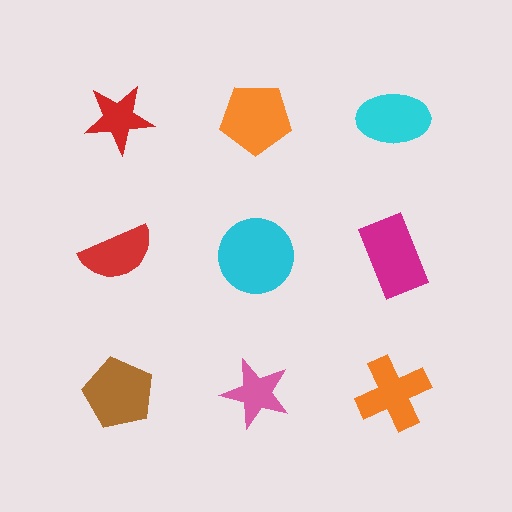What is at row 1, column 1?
A red star.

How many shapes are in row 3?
3 shapes.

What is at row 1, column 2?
An orange pentagon.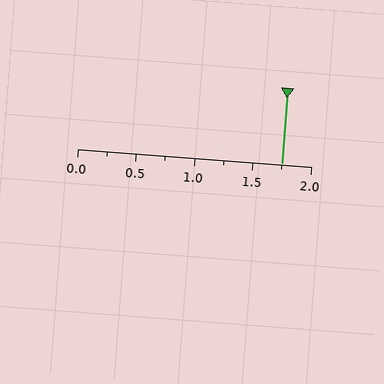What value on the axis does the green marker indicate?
The marker indicates approximately 1.75.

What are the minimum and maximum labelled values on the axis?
The axis runs from 0.0 to 2.0.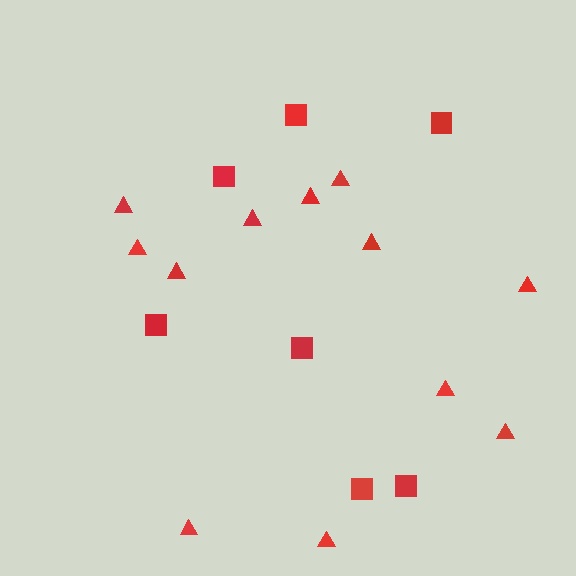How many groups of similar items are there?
There are 2 groups: one group of squares (7) and one group of triangles (12).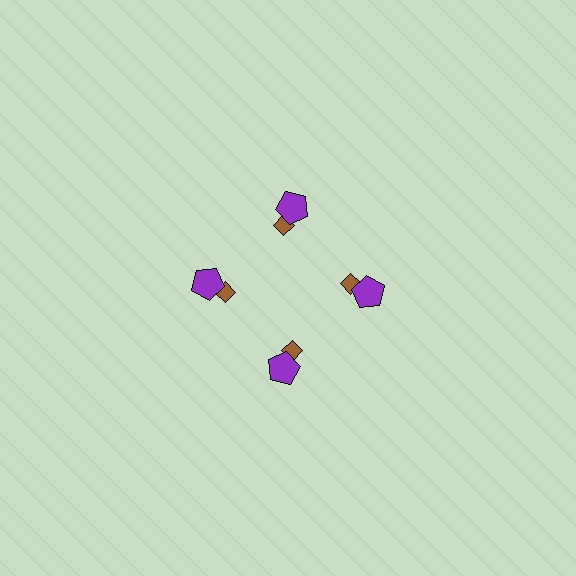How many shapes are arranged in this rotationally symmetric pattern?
There are 8 shapes, arranged in 4 groups of 2.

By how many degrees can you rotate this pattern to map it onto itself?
The pattern maps onto itself every 90 degrees of rotation.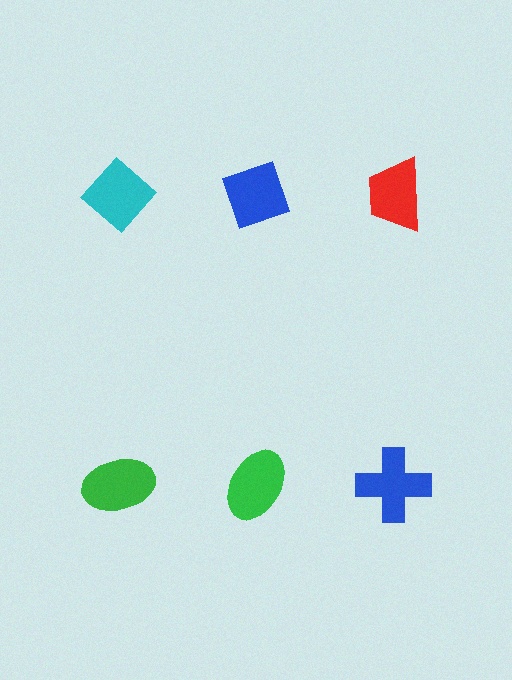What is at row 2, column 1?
A green ellipse.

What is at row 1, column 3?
A red trapezoid.